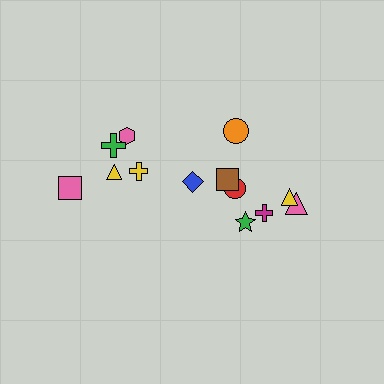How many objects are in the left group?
There are 5 objects.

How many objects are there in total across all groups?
There are 13 objects.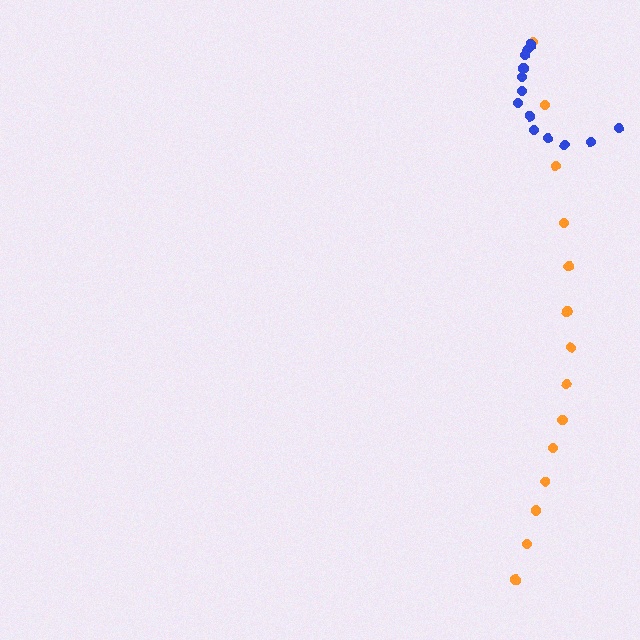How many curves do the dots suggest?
There are 2 distinct paths.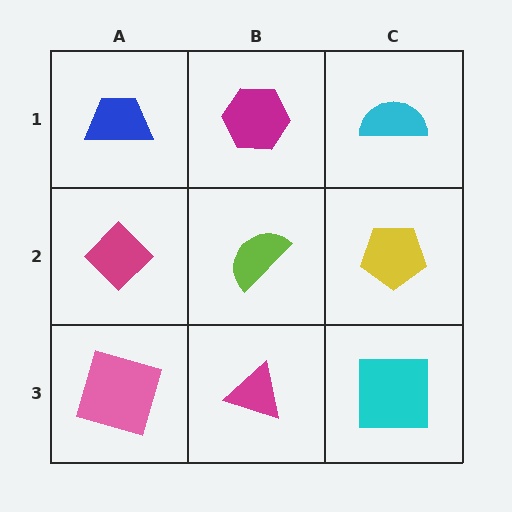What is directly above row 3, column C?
A yellow pentagon.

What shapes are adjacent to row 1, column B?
A lime semicircle (row 2, column B), a blue trapezoid (row 1, column A), a cyan semicircle (row 1, column C).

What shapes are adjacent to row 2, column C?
A cyan semicircle (row 1, column C), a cyan square (row 3, column C), a lime semicircle (row 2, column B).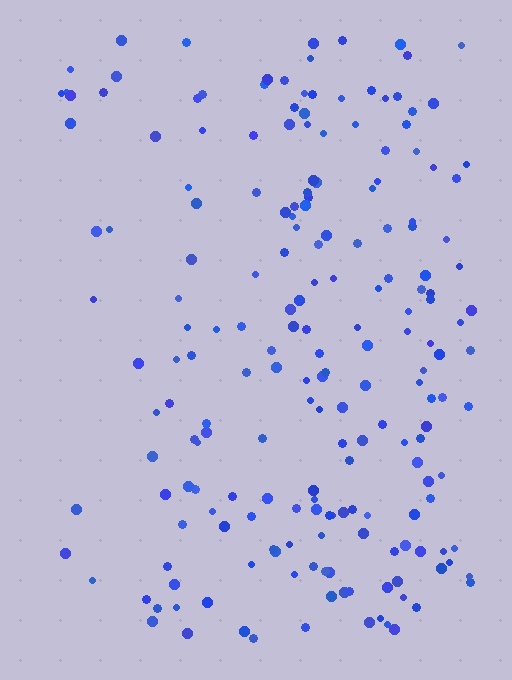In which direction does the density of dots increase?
From left to right, with the right side densest.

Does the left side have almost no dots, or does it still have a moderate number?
Still a moderate number, just noticeably fewer than the right.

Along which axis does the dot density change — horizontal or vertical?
Horizontal.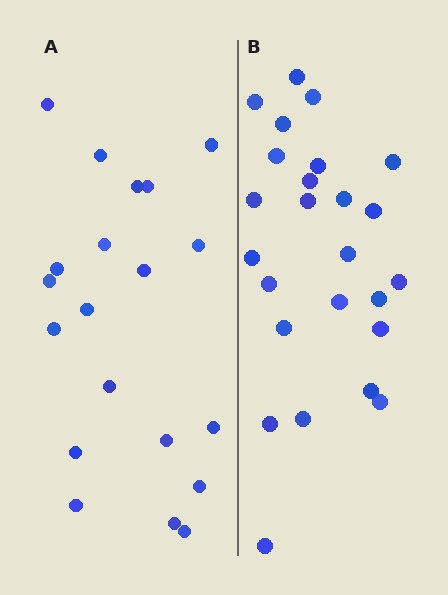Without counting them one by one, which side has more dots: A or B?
Region B (the right region) has more dots.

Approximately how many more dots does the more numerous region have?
Region B has about 5 more dots than region A.